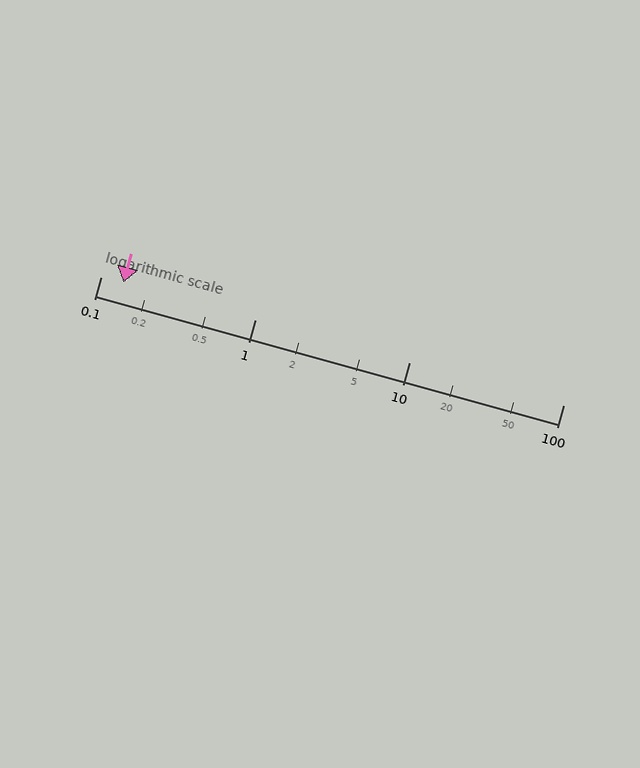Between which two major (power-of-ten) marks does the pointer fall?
The pointer is between 0.1 and 1.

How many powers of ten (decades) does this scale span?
The scale spans 3 decades, from 0.1 to 100.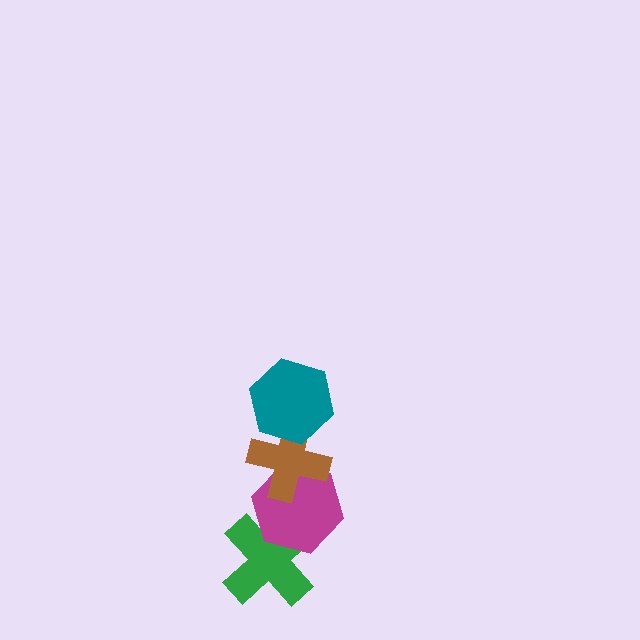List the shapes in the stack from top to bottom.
From top to bottom: the teal hexagon, the brown cross, the magenta hexagon, the green cross.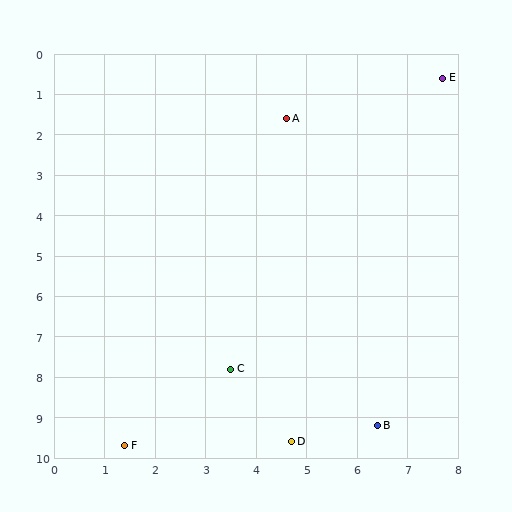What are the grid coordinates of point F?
Point F is at approximately (1.4, 9.7).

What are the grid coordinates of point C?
Point C is at approximately (3.5, 7.8).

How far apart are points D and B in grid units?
Points D and B are about 1.7 grid units apart.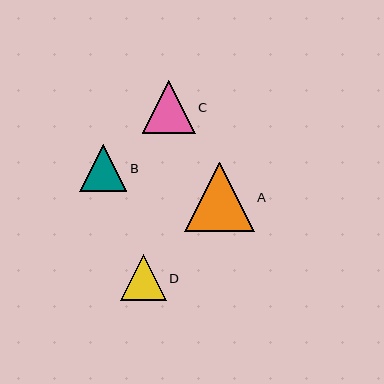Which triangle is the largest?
Triangle A is the largest with a size of approximately 70 pixels.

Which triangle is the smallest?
Triangle D is the smallest with a size of approximately 46 pixels.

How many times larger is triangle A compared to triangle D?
Triangle A is approximately 1.5 times the size of triangle D.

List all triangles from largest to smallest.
From largest to smallest: A, C, B, D.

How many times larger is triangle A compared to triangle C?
Triangle A is approximately 1.3 times the size of triangle C.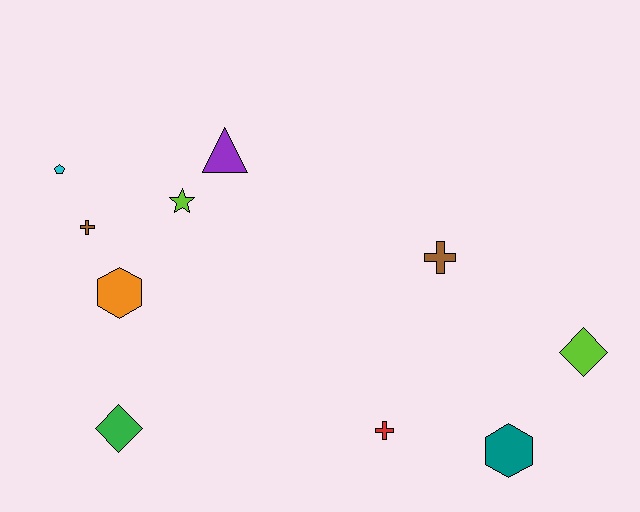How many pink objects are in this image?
There are no pink objects.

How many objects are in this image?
There are 10 objects.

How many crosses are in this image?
There are 3 crosses.